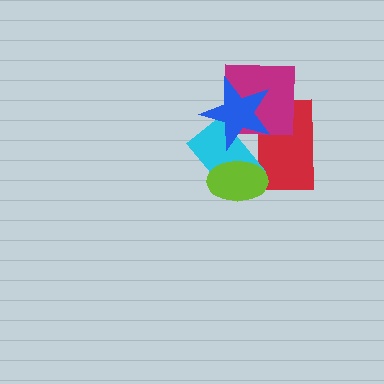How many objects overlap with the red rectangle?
4 objects overlap with the red rectangle.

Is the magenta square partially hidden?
Yes, it is partially covered by another shape.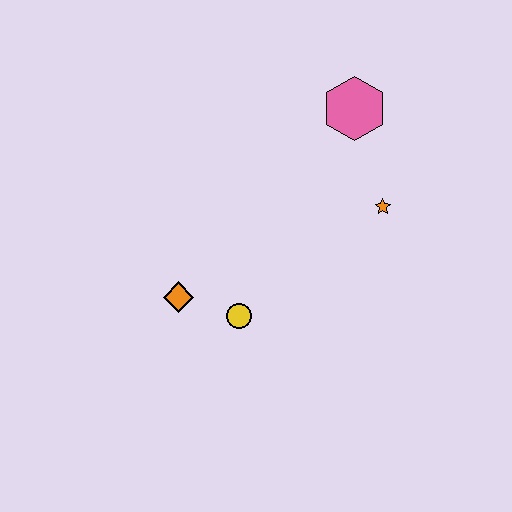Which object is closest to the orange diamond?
The yellow circle is closest to the orange diamond.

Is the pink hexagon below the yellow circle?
No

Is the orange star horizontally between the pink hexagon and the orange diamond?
No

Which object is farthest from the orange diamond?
The pink hexagon is farthest from the orange diamond.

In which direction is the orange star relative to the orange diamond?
The orange star is to the right of the orange diamond.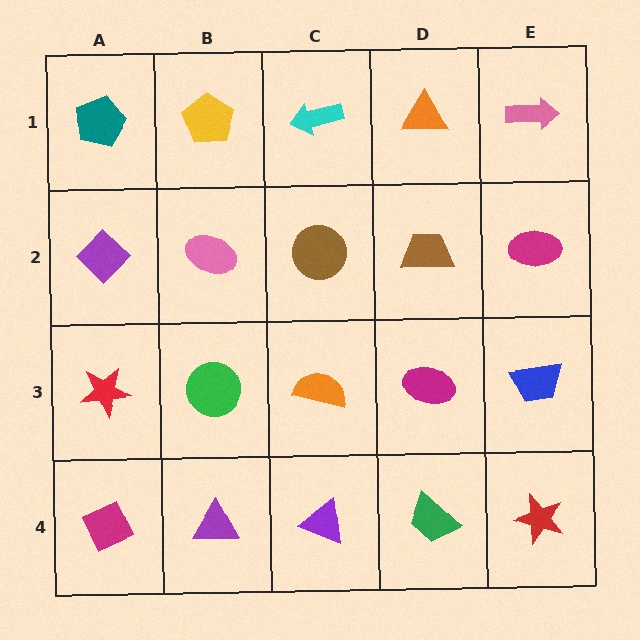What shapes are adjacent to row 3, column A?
A purple diamond (row 2, column A), a magenta diamond (row 4, column A), a green circle (row 3, column B).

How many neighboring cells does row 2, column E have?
3.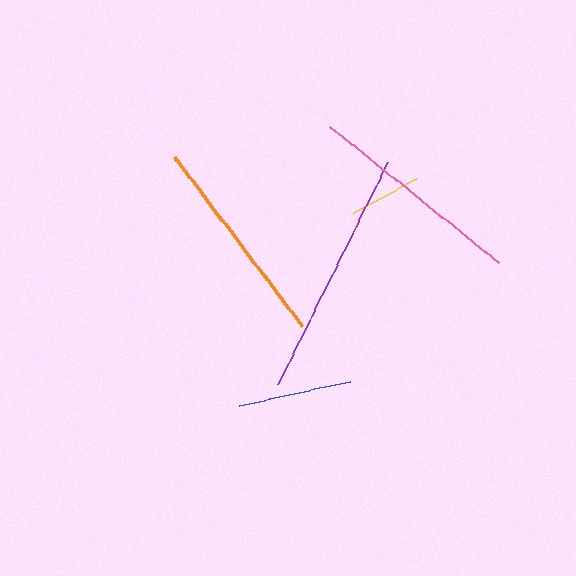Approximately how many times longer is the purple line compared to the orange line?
The purple line is approximately 1.2 times the length of the orange line.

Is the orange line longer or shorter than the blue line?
The orange line is longer than the blue line.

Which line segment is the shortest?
The yellow line is the shortest at approximately 71 pixels.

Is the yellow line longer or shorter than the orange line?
The orange line is longer than the yellow line.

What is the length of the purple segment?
The purple segment is approximately 248 pixels long.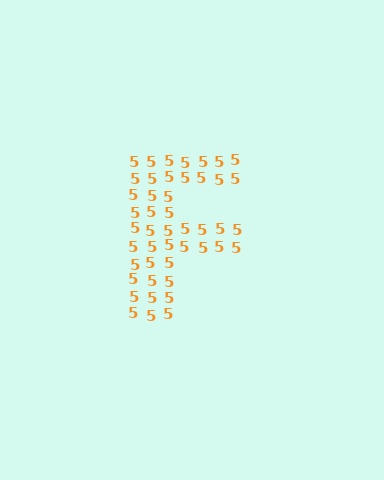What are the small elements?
The small elements are digit 5's.